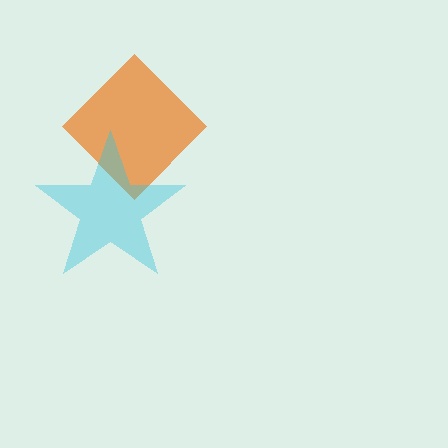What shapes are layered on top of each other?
The layered shapes are: an orange diamond, a cyan star.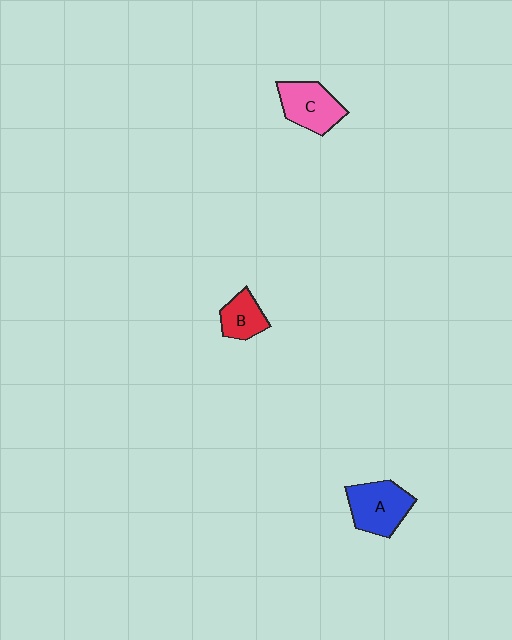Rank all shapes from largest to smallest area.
From largest to smallest: A (blue), C (pink), B (red).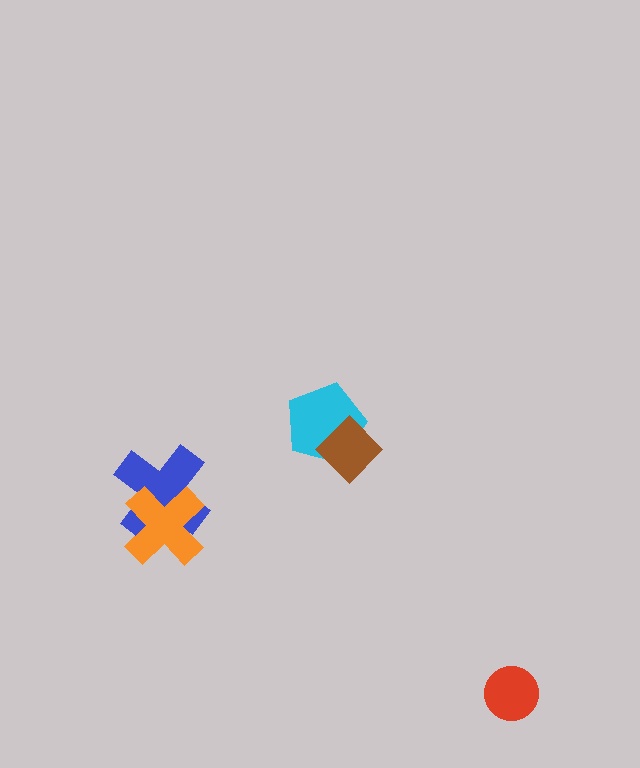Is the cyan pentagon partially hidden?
Yes, it is partially covered by another shape.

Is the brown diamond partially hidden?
No, no other shape covers it.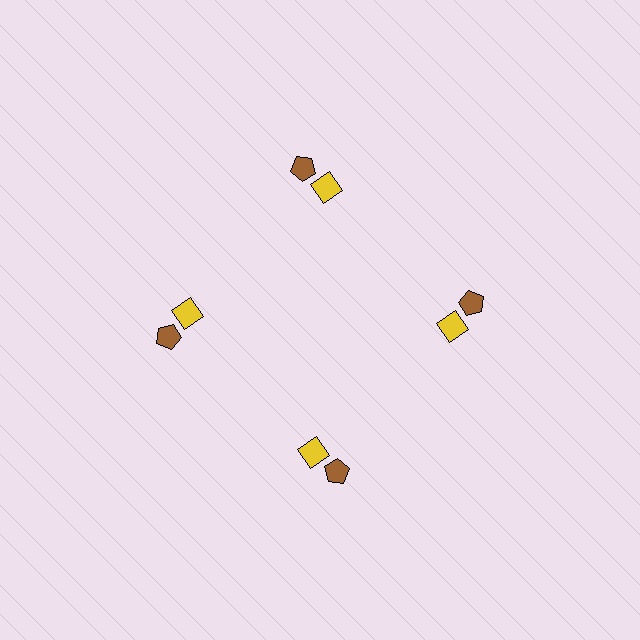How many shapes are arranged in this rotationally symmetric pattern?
There are 8 shapes, arranged in 4 groups of 2.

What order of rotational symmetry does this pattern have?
This pattern has 4-fold rotational symmetry.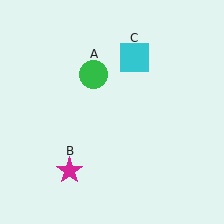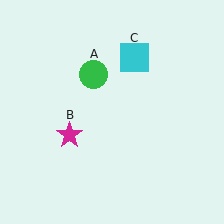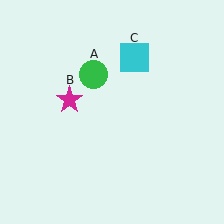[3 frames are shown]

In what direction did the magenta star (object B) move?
The magenta star (object B) moved up.